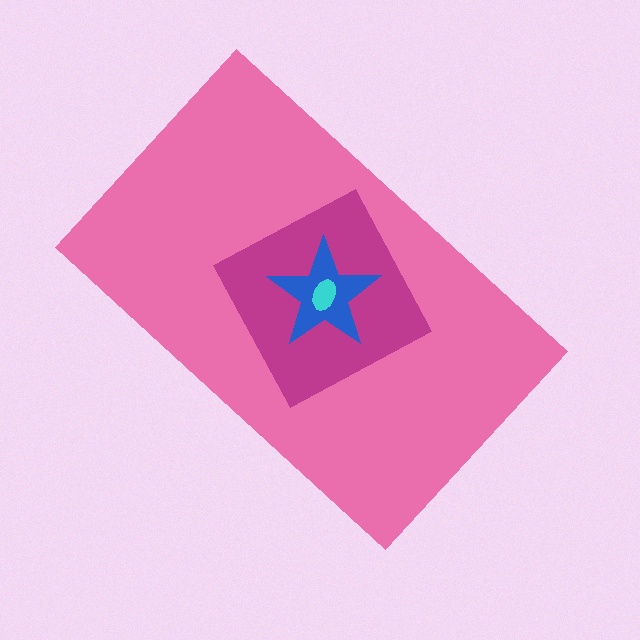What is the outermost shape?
The pink rectangle.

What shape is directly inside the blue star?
The cyan ellipse.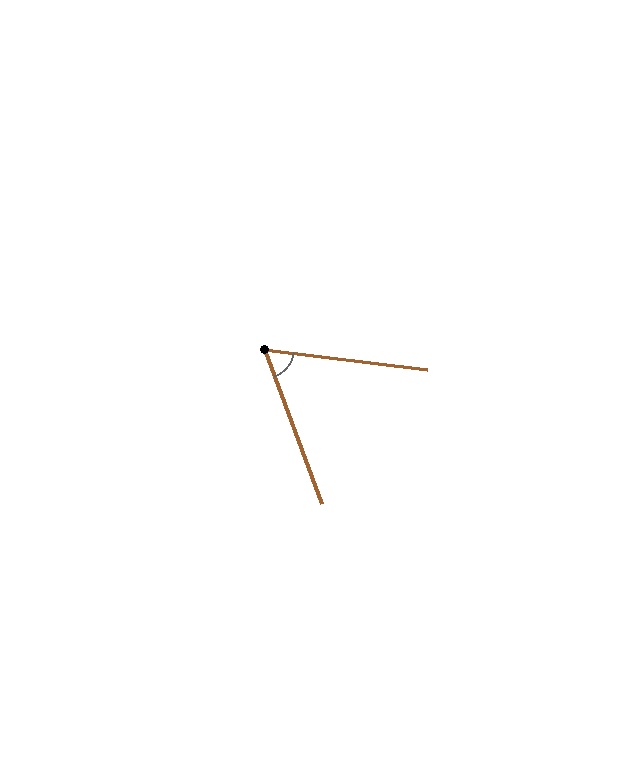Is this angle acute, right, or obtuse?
It is acute.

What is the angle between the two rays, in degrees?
Approximately 63 degrees.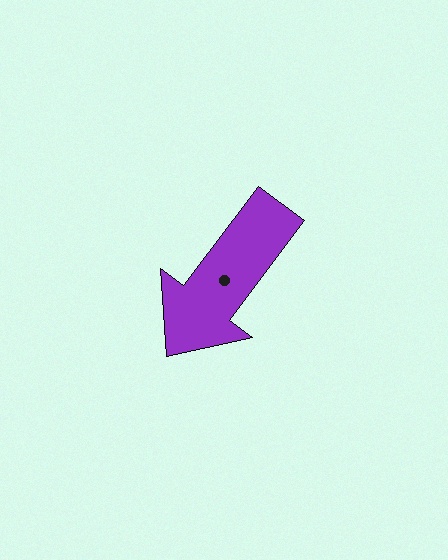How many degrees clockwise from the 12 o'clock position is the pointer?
Approximately 217 degrees.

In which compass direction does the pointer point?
Southwest.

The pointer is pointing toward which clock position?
Roughly 7 o'clock.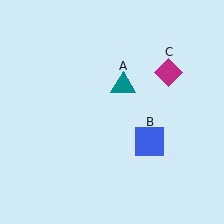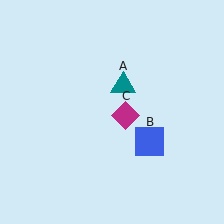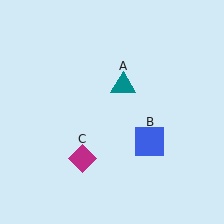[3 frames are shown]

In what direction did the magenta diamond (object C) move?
The magenta diamond (object C) moved down and to the left.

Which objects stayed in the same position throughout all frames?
Teal triangle (object A) and blue square (object B) remained stationary.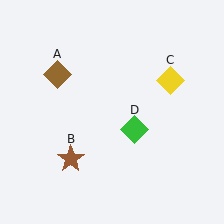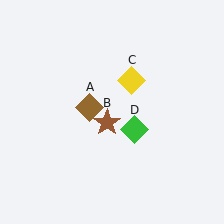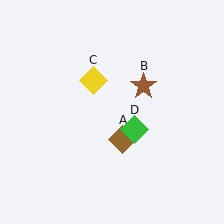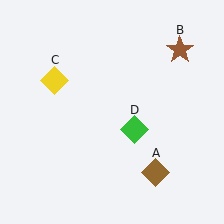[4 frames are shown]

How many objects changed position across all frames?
3 objects changed position: brown diamond (object A), brown star (object B), yellow diamond (object C).